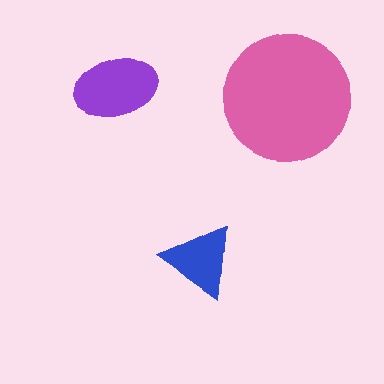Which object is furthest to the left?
The purple ellipse is leftmost.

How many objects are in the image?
There are 3 objects in the image.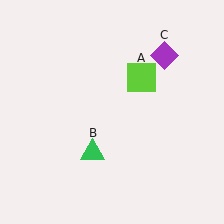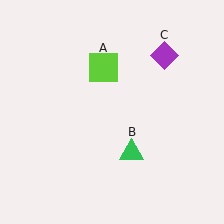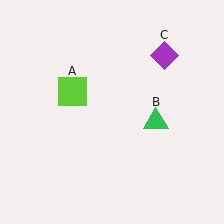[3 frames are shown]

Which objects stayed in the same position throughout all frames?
Purple diamond (object C) remained stationary.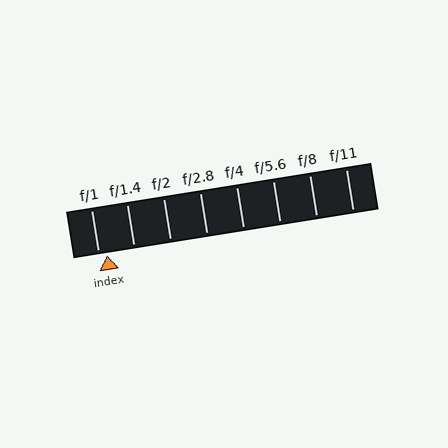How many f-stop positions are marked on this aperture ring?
There are 8 f-stop positions marked.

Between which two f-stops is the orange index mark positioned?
The index mark is between f/1 and f/1.4.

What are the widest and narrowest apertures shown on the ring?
The widest aperture shown is f/1 and the narrowest is f/11.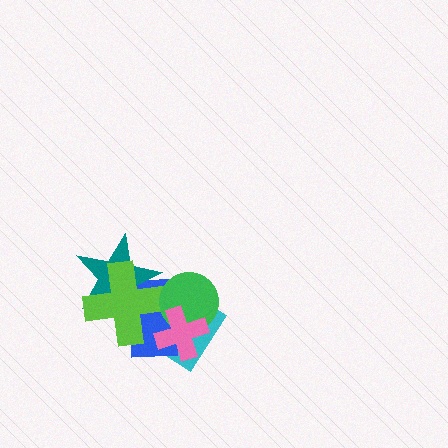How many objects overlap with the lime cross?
4 objects overlap with the lime cross.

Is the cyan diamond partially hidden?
Yes, it is partially covered by another shape.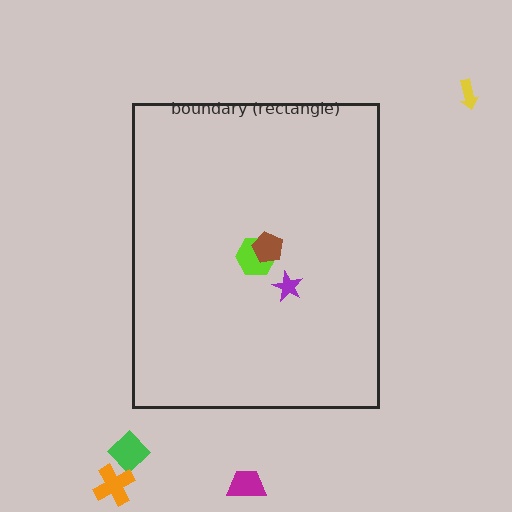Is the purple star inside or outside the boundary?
Inside.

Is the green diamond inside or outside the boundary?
Outside.